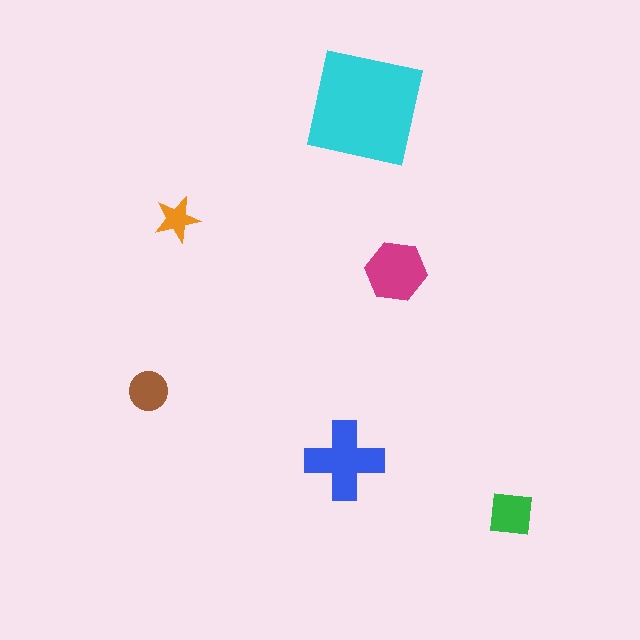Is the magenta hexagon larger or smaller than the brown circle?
Larger.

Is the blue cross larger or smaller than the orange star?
Larger.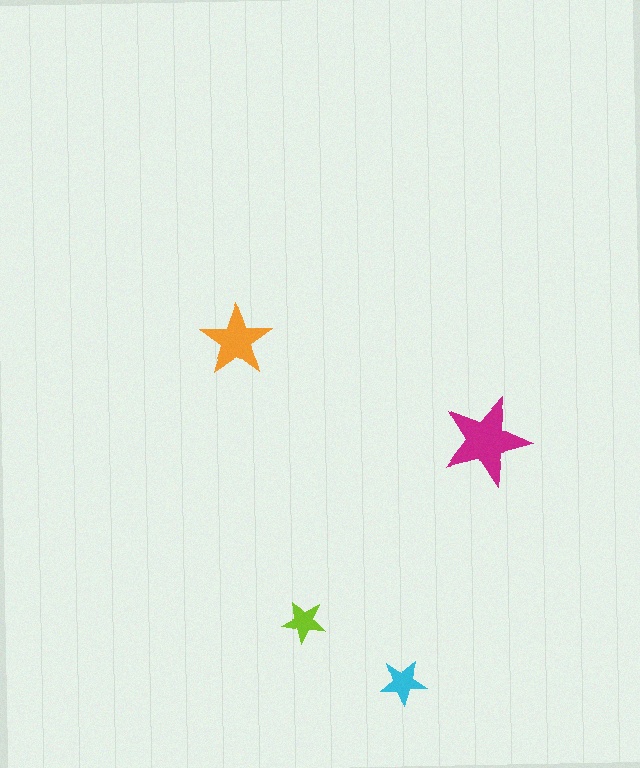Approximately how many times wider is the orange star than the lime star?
About 1.5 times wider.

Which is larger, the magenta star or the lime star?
The magenta one.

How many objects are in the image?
There are 4 objects in the image.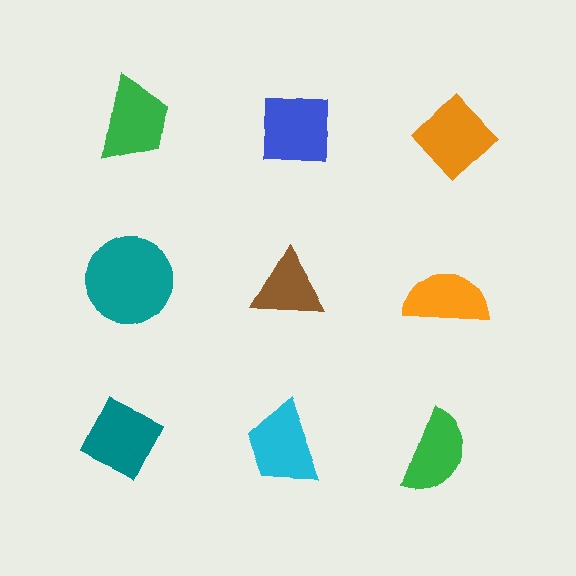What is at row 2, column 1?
A teal circle.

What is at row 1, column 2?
A blue square.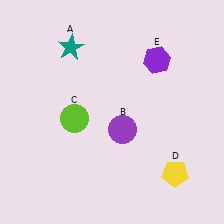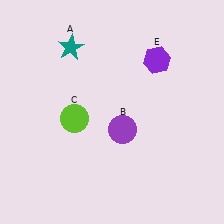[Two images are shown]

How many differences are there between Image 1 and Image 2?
There is 1 difference between the two images.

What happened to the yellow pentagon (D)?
The yellow pentagon (D) was removed in Image 2. It was in the bottom-right area of Image 1.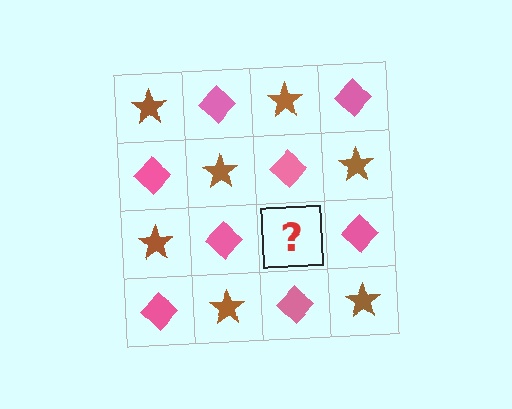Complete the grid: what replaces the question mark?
The question mark should be replaced with a brown star.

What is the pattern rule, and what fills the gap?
The rule is that it alternates brown star and pink diamond in a checkerboard pattern. The gap should be filled with a brown star.